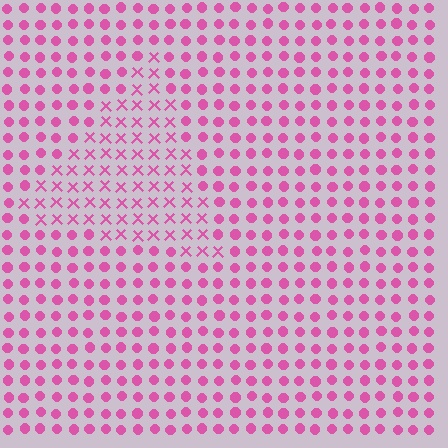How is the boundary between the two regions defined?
The boundary is defined by a change in element shape: X marks inside vs. circles outside. All elements share the same color and spacing.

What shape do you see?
I see a triangle.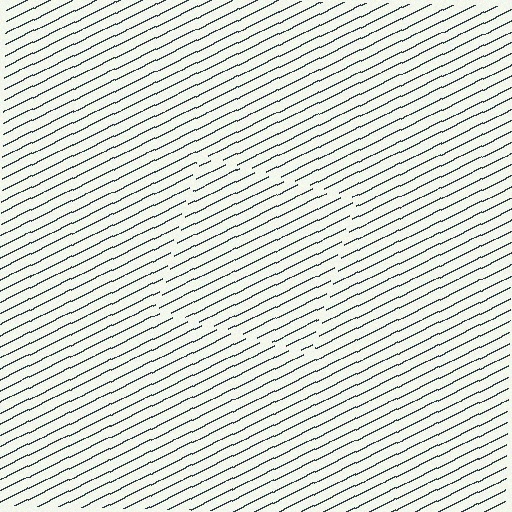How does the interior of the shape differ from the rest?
The interior of the shape contains the same grating, shifted by half a period — the contour is defined by the phase discontinuity where line-ends from the inner and outer gratings abut.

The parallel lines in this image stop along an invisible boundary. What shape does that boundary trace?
An illusory square. The interior of the shape contains the same grating, shifted by half a period — the contour is defined by the phase discontinuity where line-ends from the inner and outer gratings abut.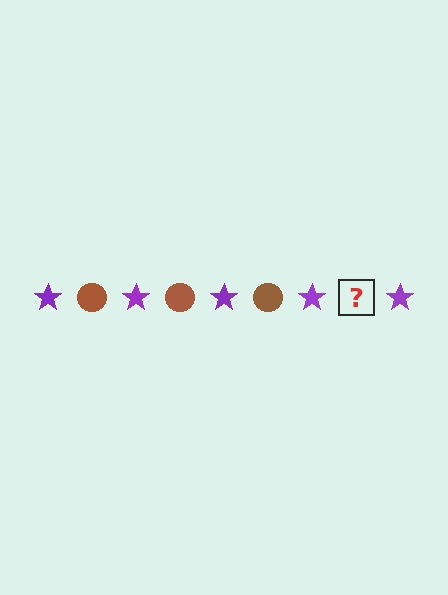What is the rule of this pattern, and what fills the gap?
The rule is that the pattern alternates between purple star and brown circle. The gap should be filled with a brown circle.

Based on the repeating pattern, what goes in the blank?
The blank should be a brown circle.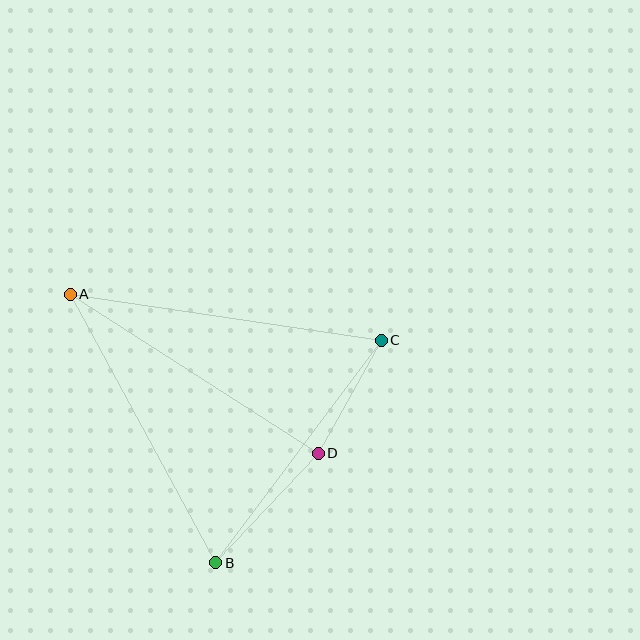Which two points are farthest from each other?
Points A and C are farthest from each other.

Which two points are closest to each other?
Points C and D are closest to each other.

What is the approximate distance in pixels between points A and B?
The distance between A and B is approximately 306 pixels.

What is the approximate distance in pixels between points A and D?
The distance between A and D is approximately 295 pixels.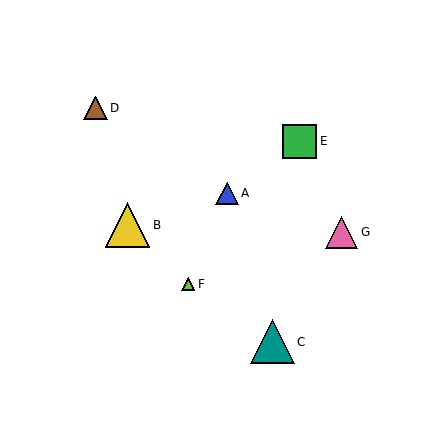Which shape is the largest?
The yellow triangle (labeled B) is the largest.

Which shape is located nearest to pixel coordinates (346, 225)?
The pink triangle (labeled G) at (342, 232) is nearest to that location.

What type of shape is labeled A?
Shape A is a blue triangle.